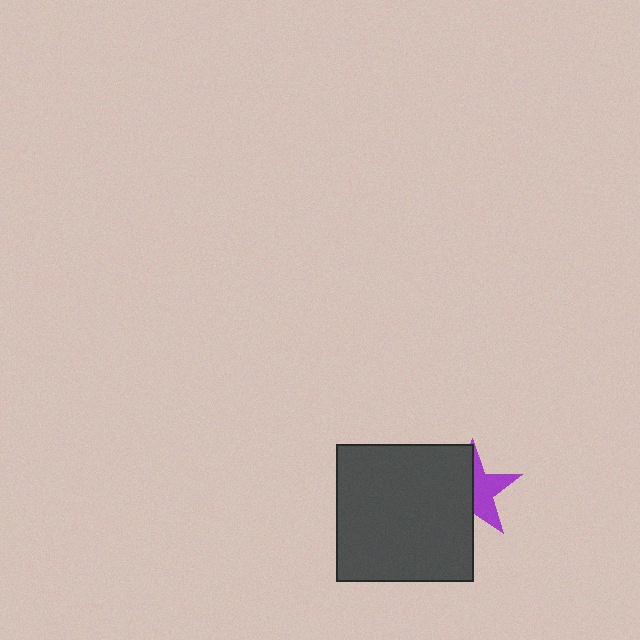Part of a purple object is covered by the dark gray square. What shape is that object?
It is a star.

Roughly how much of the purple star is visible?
About half of it is visible (roughly 47%).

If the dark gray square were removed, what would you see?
You would see the complete purple star.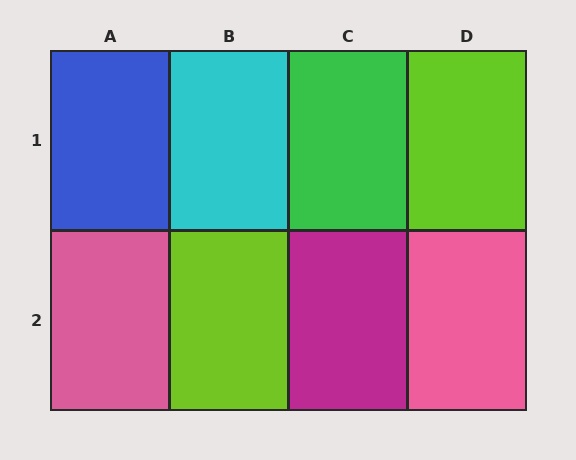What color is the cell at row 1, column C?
Green.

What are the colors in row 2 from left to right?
Pink, lime, magenta, pink.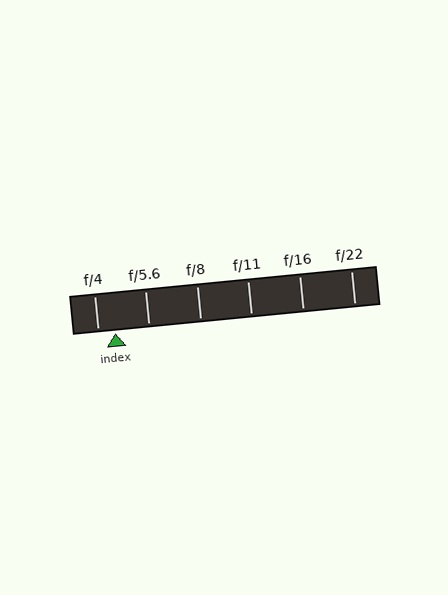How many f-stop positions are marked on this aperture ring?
There are 6 f-stop positions marked.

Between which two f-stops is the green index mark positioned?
The index mark is between f/4 and f/5.6.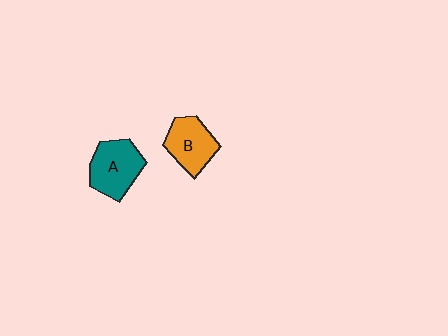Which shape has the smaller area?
Shape B (orange).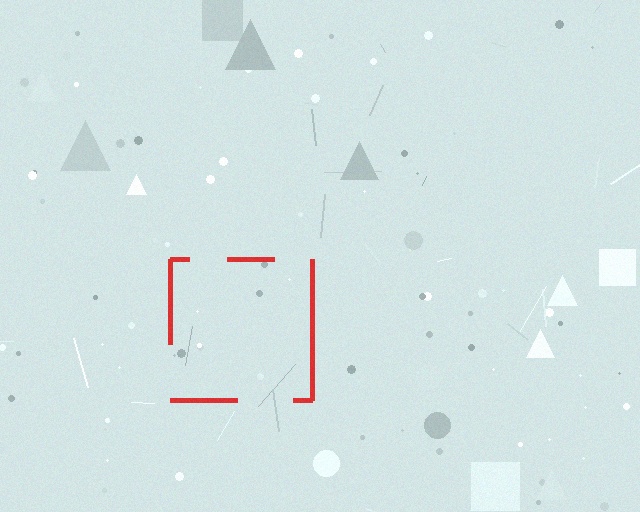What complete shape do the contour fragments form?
The contour fragments form a square.